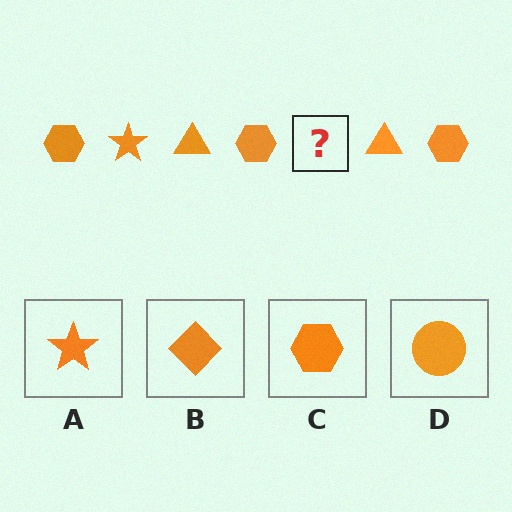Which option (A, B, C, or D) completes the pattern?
A.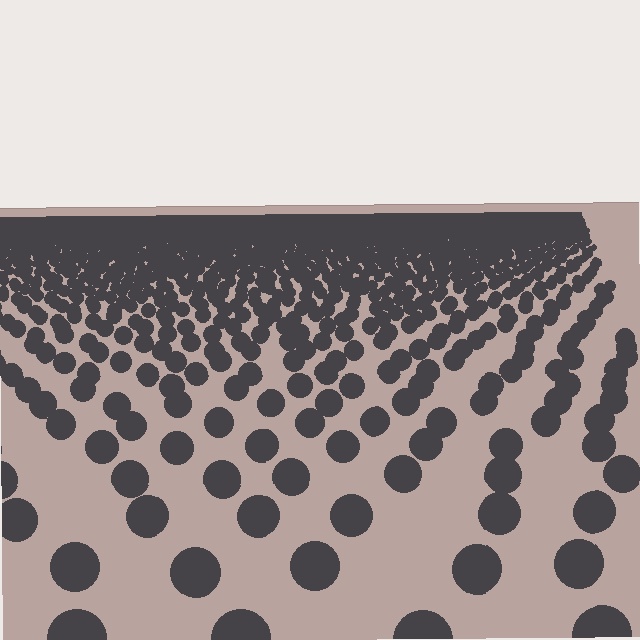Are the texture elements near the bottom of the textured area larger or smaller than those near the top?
Larger. Near the bottom, elements are closer to the viewer and appear at a bigger on-screen size.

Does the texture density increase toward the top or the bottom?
Density increases toward the top.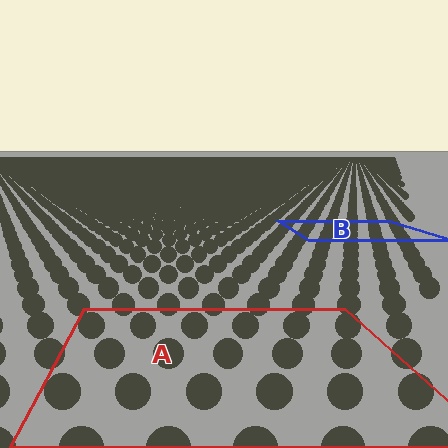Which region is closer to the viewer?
Region A is closer. The texture elements there are larger and more spread out.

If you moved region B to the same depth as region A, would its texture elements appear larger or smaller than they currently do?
They would appear larger. At a closer depth, the same texture elements are projected at a bigger on-screen size.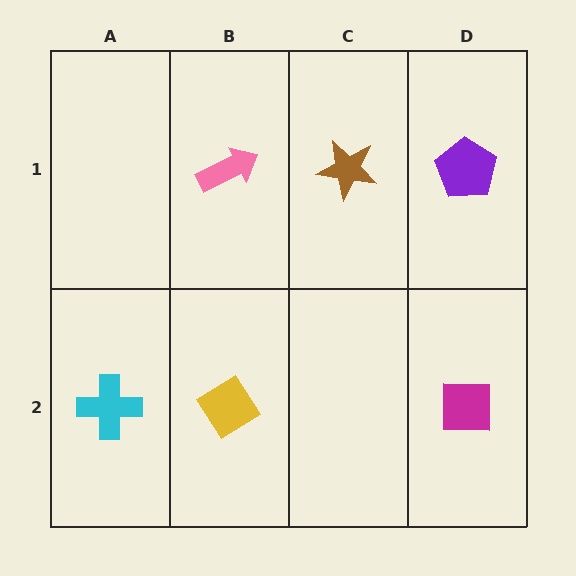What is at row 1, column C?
A brown star.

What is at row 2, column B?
A yellow diamond.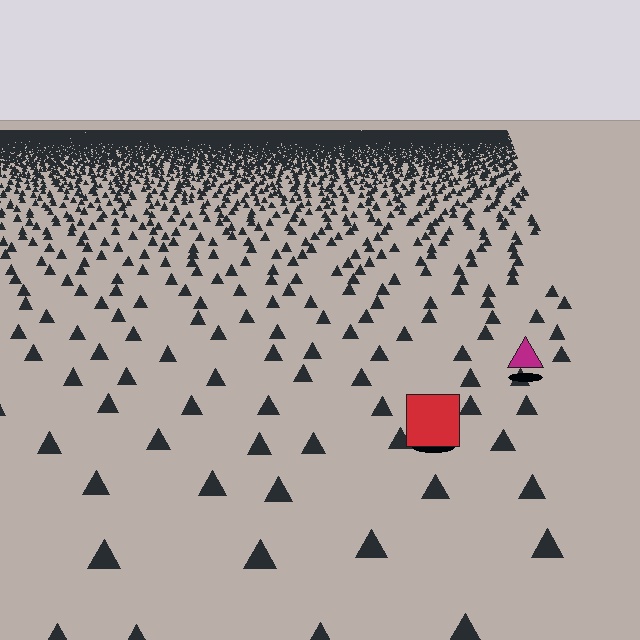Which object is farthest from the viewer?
The magenta triangle is farthest from the viewer. It appears smaller and the ground texture around it is denser.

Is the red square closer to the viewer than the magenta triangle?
Yes. The red square is closer — you can tell from the texture gradient: the ground texture is coarser near it.